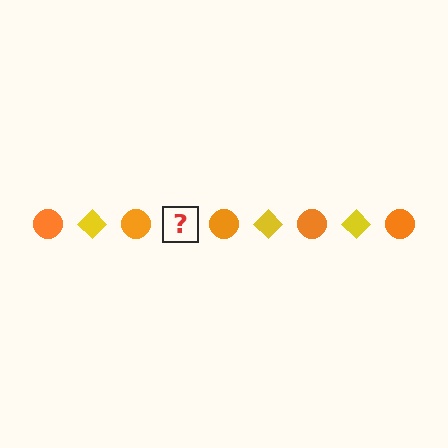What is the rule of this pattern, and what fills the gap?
The rule is that the pattern alternates between orange circle and yellow diamond. The gap should be filled with a yellow diamond.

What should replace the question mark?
The question mark should be replaced with a yellow diamond.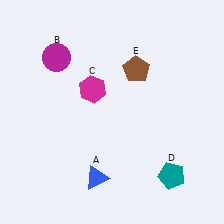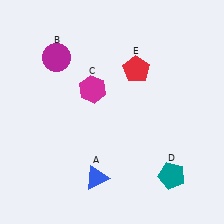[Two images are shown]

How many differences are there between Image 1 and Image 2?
There is 1 difference between the two images.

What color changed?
The pentagon (E) changed from brown in Image 1 to red in Image 2.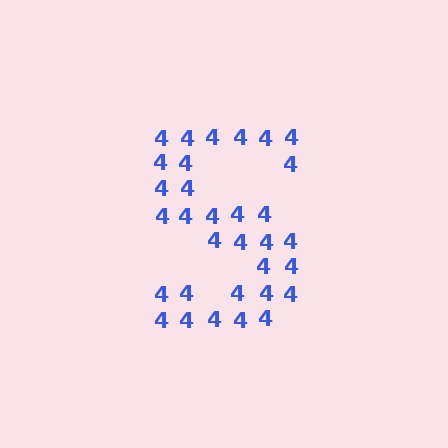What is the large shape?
The large shape is the letter S.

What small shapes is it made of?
It is made of small digit 4's.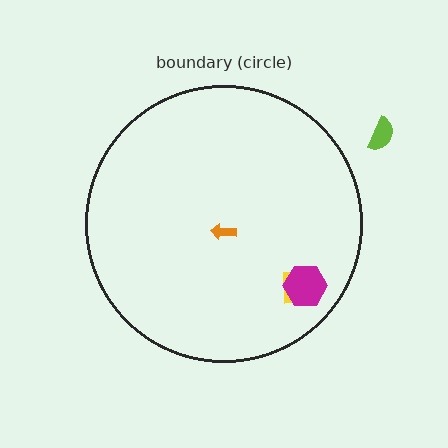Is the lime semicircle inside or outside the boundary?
Outside.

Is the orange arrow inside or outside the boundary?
Inside.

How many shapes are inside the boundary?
3 inside, 1 outside.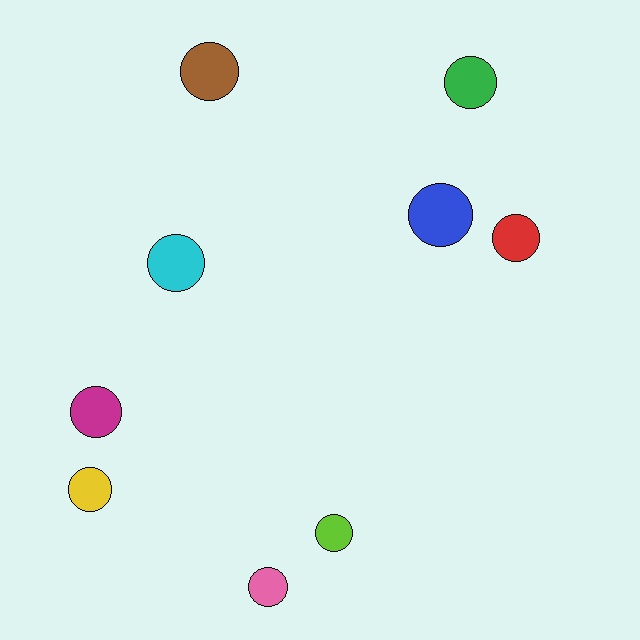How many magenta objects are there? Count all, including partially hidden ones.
There is 1 magenta object.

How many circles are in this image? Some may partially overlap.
There are 9 circles.